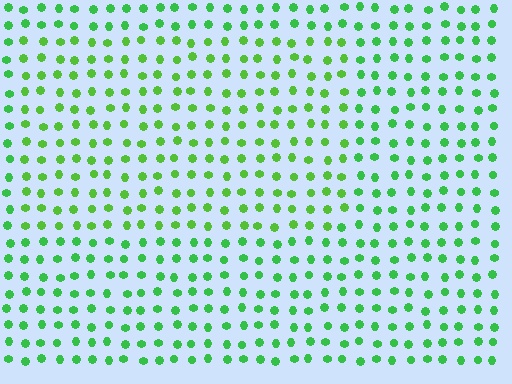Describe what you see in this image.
The image is filled with small green elements in a uniform arrangement. A rectangle-shaped region is visible where the elements are tinted to a slightly different hue, forming a subtle color boundary.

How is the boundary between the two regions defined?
The boundary is defined purely by a slight shift in hue (about 22 degrees). Spacing, size, and orientation are identical on both sides.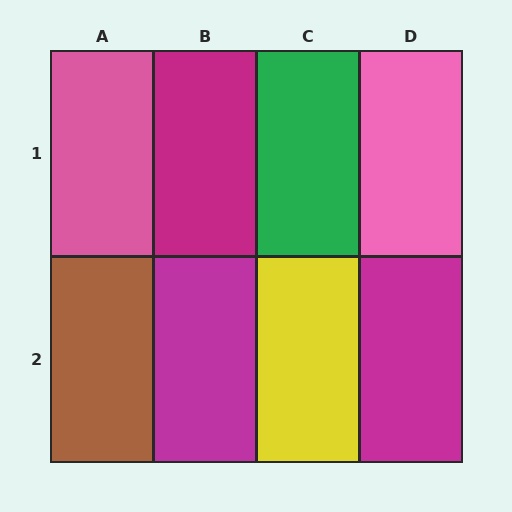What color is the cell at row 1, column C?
Green.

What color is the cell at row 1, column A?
Pink.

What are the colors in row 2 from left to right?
Brown, magenta, yellow, magenta.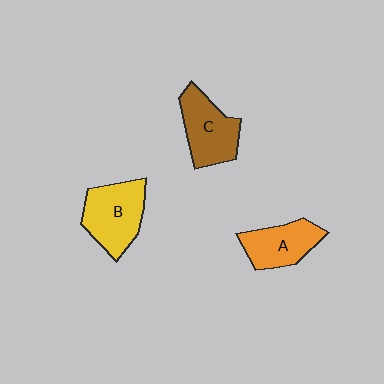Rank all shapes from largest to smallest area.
From largest to smallest: B (yellow), C (brown), A (orange).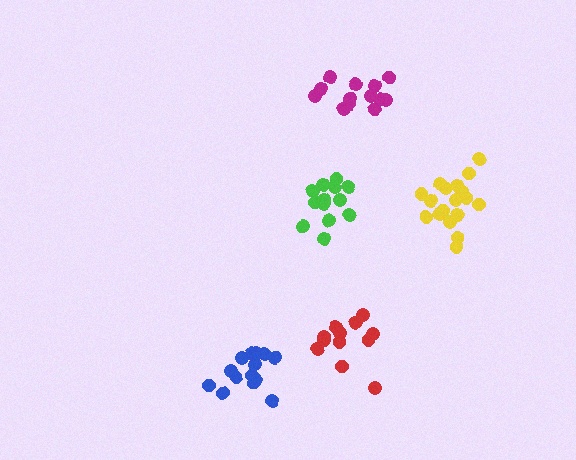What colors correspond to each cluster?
The clusters are colored: green, red, magenta, yellow, blue.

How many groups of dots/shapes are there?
There are 5 groups.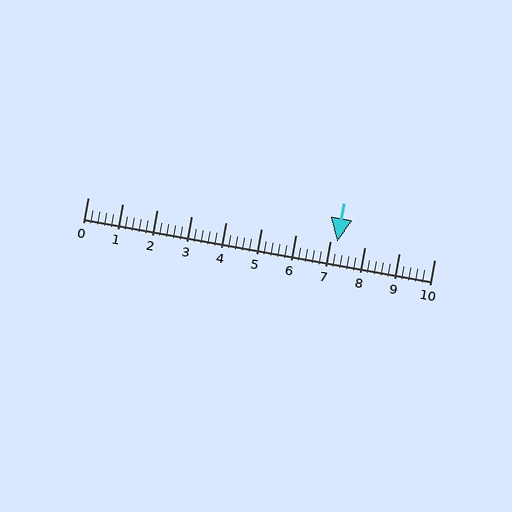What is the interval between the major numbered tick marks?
The major tick marks are spaced 1 units apart.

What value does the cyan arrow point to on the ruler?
The cyan arrow points to approximately 7.2.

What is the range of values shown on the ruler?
The ruler shows values from 0 to 10.